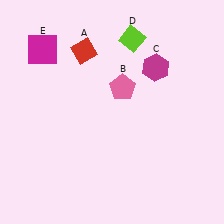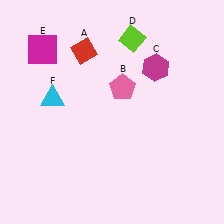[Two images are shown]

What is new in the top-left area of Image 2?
A cyan triangle (F) was added in the top-left area of Image 2.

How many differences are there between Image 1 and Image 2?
There is 1 difference between the two images.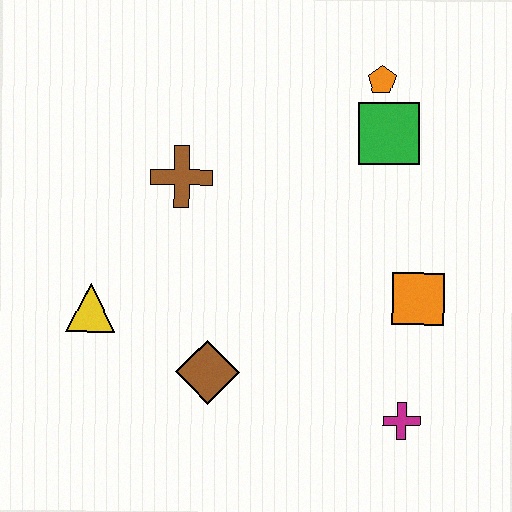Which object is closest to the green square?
The orange pentagon is closest to the green square.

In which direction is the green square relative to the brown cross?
The green square is to the right of the brown cross.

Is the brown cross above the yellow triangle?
Yes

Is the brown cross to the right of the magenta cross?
No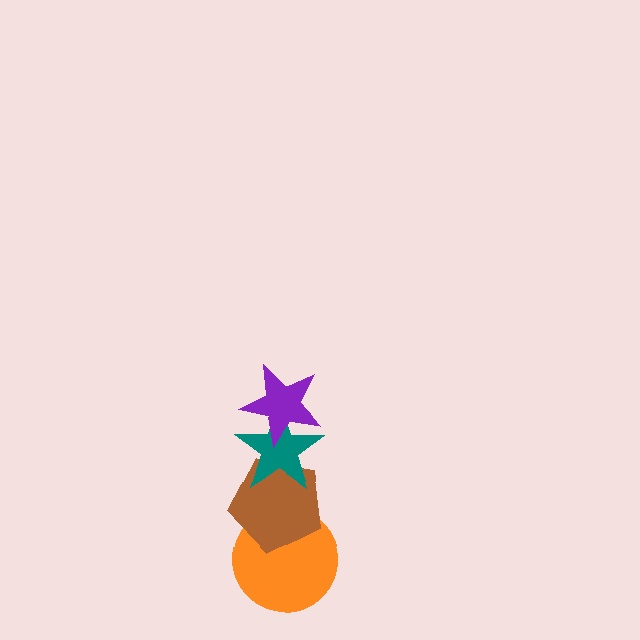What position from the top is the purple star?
The purple star is 1st from the top.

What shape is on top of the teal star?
The purple star is on top of the teal star.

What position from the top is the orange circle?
The orange circle is 4th from the top.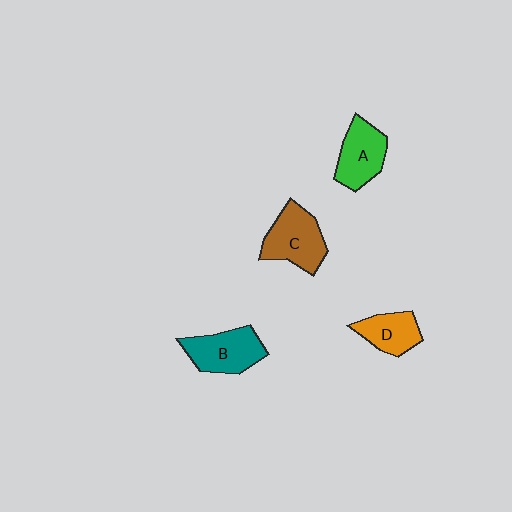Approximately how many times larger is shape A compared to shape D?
Approximately 1.2 times.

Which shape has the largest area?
Shape C (brown).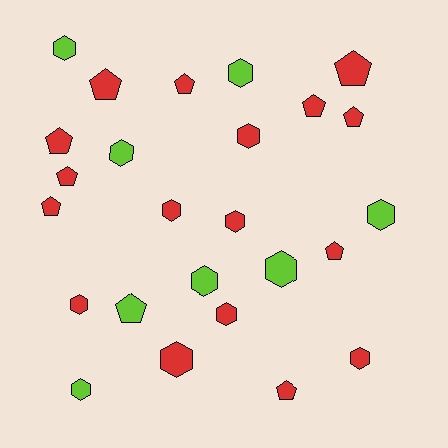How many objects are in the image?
There are 25 objects.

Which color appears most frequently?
Red, with 17 objects.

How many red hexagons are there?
There are 7 red hexagons.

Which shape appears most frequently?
Hexagon, with 14 objects.